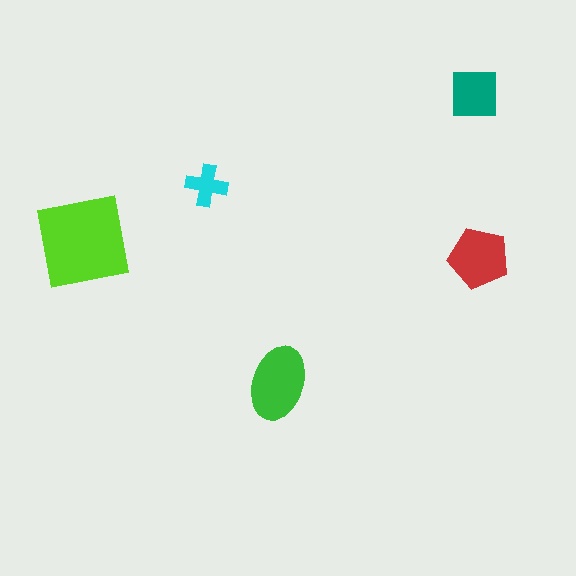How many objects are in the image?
There are 5 objects in the image.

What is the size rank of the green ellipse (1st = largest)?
2nd.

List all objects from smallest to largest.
The cyan cross, the teal square, the red pentagon, the green ellipse, the lime square.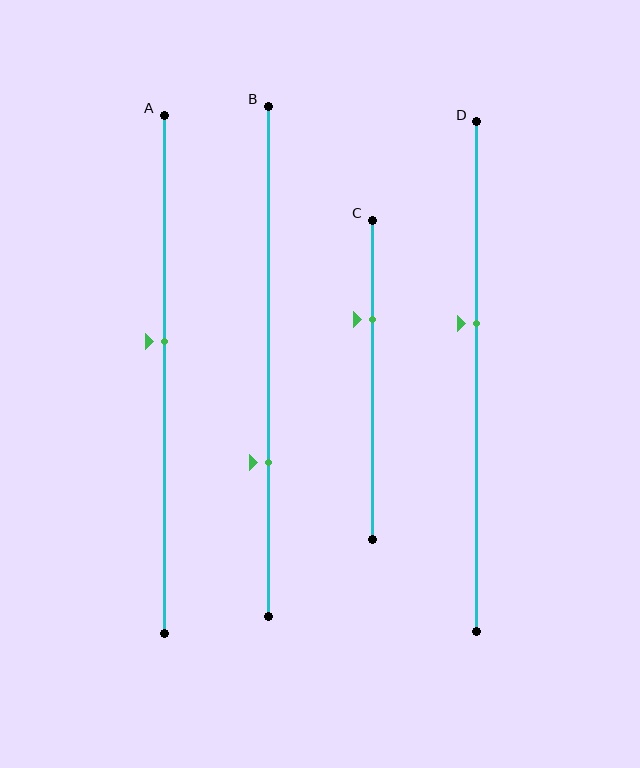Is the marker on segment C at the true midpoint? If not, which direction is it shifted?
No, the marker on segment C is shifted upward by about 19% of the segment length.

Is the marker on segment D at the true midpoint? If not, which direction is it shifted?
No, the marker on segment D is shifted upward by about 10% of the segment length.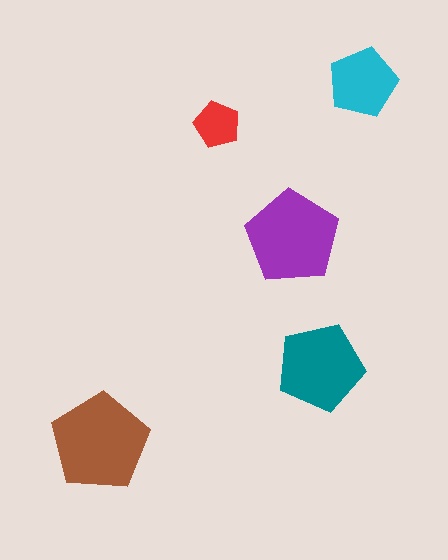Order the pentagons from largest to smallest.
the brown one, the purple one, the teal one, the cyan one, the red one.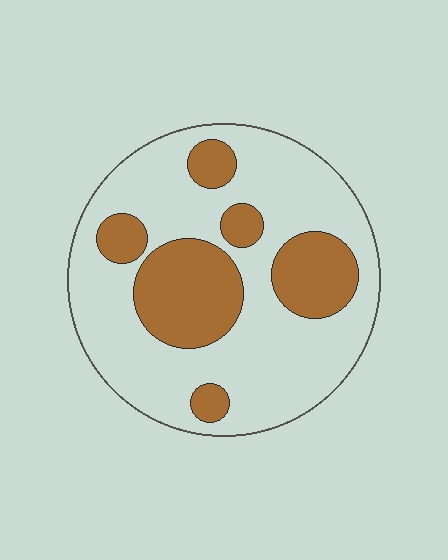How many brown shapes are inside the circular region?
6.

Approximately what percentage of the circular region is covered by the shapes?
Approximately 30%.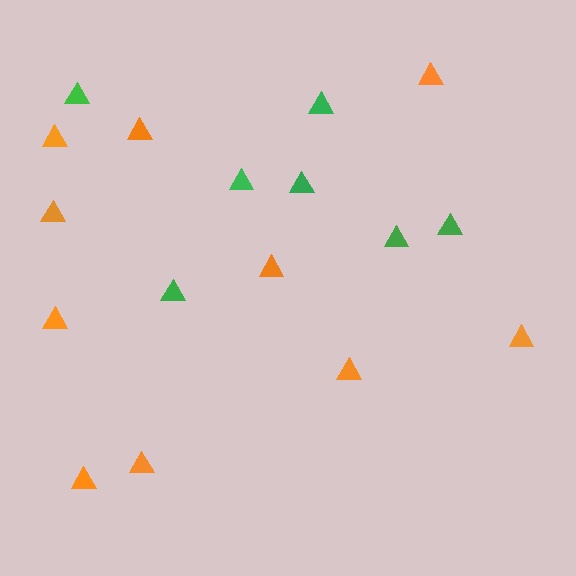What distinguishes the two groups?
There are 2 groups: one group of orange triangles (10) and one group of green triangles (7).